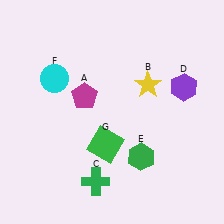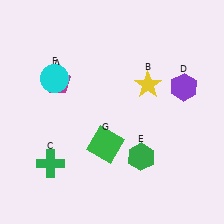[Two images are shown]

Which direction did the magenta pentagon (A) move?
The magenta pentagon (A) moved left.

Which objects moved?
The objects that moved are: the magenta pentagon (A), the green cross (C).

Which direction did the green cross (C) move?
The green cross (C) moved left.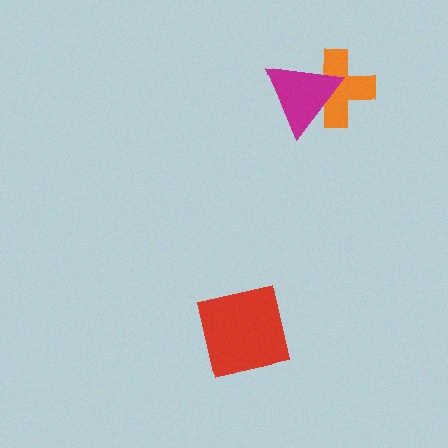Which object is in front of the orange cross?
The magenta triangle is in front of the orange cross.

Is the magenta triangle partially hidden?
No, no other shape covers it.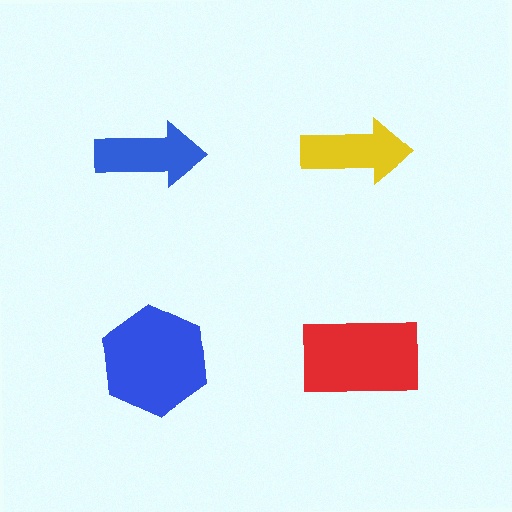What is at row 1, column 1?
A blue arrow.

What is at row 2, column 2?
A red rectangle.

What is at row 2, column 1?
A blue hexagon.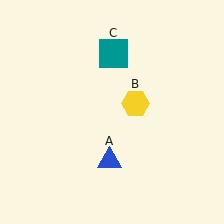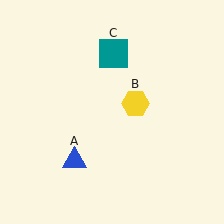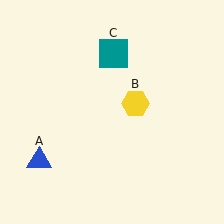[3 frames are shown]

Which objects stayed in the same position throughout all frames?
Yellow hexagon (object B) and teal square (object C) remained stationary.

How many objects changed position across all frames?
1 object changed position: blue triangle (object A).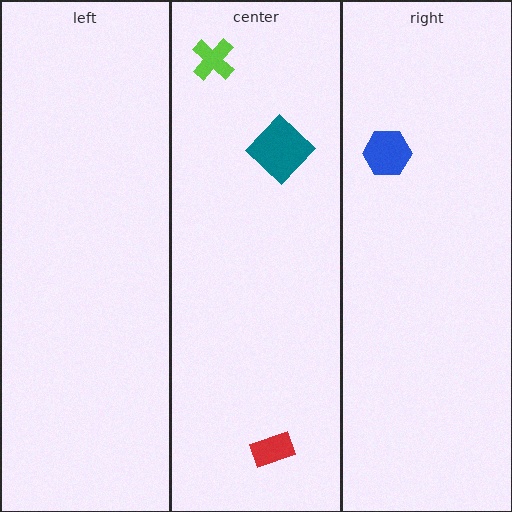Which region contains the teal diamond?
The center region.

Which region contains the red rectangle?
The center region.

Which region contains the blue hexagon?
The right region.